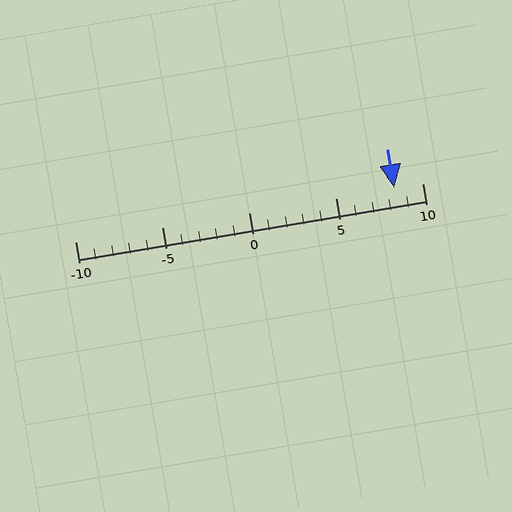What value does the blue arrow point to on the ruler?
The blue arrow points to approximately 8.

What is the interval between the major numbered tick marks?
The major tick marks are spaced 5 units apart.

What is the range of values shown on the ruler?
The ruler shows values from -10 to 10.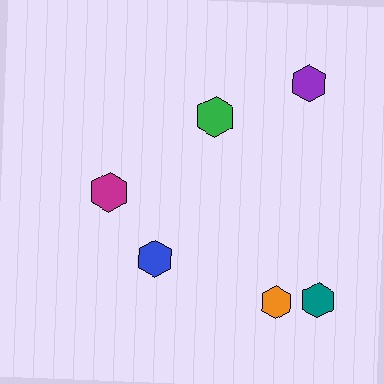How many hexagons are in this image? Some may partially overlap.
There are 6 hexagons.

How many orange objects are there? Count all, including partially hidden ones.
There is 1 orange object.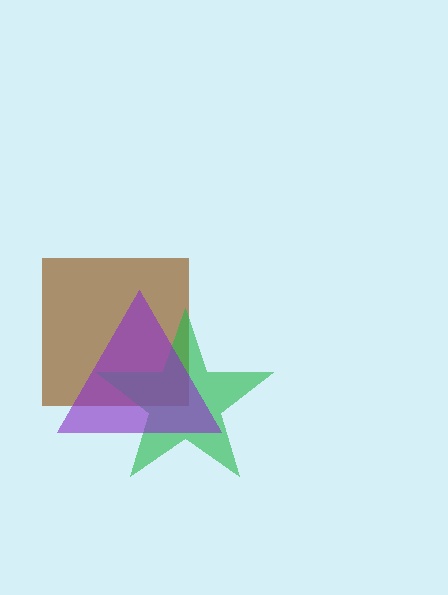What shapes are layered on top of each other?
The layered shapes are: a brown square, a green star, a purple triangle.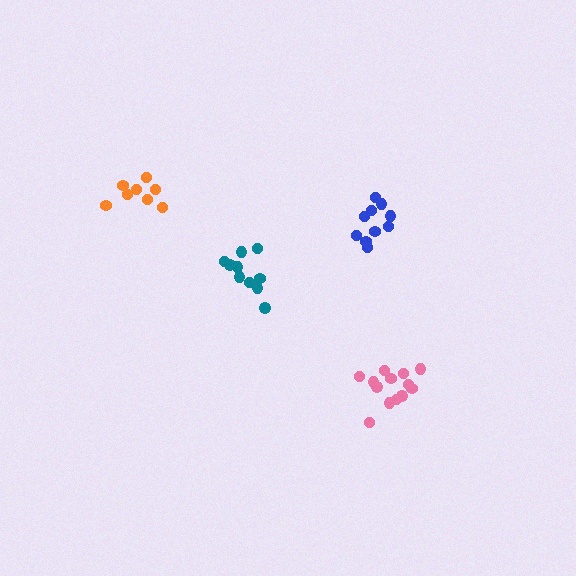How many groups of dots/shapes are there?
There are 4 groups.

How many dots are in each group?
Group 1: 10 dots, Group 2: 10 dots, Group 3: 13 dots, Group 4: 8 dots (41 total).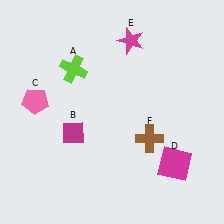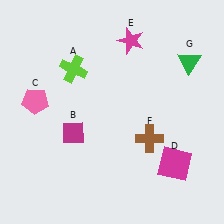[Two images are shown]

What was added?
A green triangle (G) was added in Image 2.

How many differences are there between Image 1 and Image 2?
There is 1 difference between the two images.